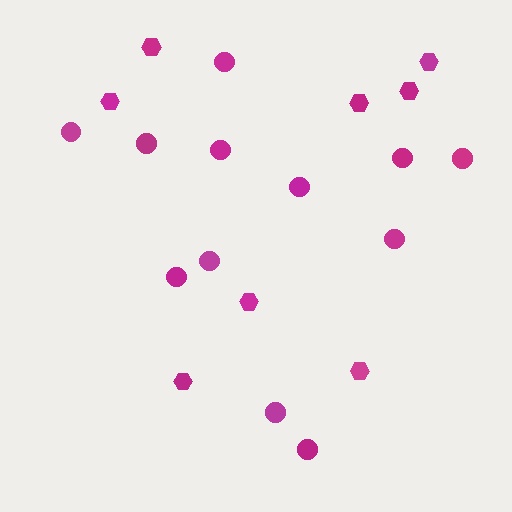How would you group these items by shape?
There are 2 groups: one group of circles (12) and one group of hexagons (8).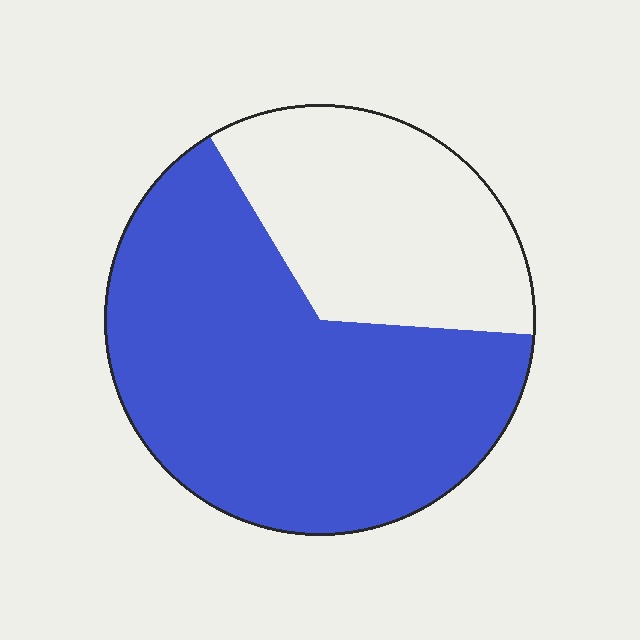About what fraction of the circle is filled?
About two thirds (2/3).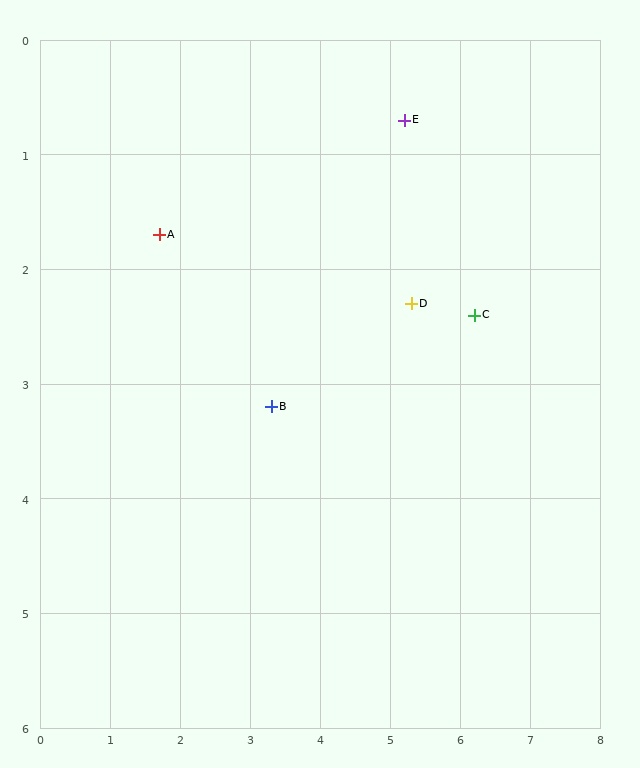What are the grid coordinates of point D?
Point D is at approximately (5.3, 2.3).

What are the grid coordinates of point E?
Point E is at approximately (5.2, 0.7).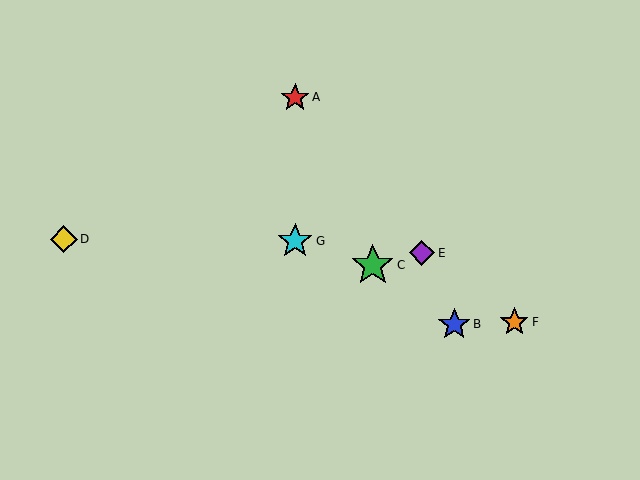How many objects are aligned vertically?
2 objects (A, G) are aligned vertically.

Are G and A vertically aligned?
Yes, both are at x≈295.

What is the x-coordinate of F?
Object F is at x≈514.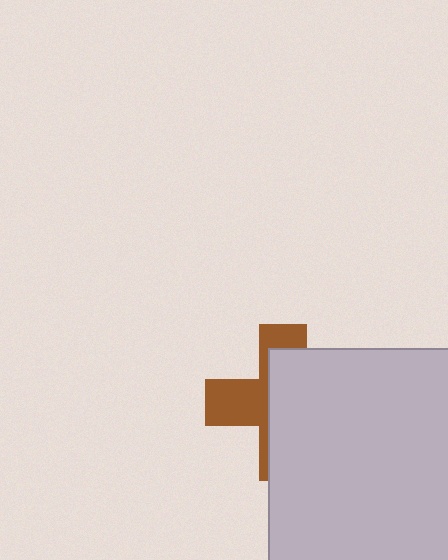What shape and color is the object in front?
The object in front is a light gray square.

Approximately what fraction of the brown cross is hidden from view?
Roughly 62% of the brown cross is hidden behind the light gray square.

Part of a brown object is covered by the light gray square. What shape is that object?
It is a cross.